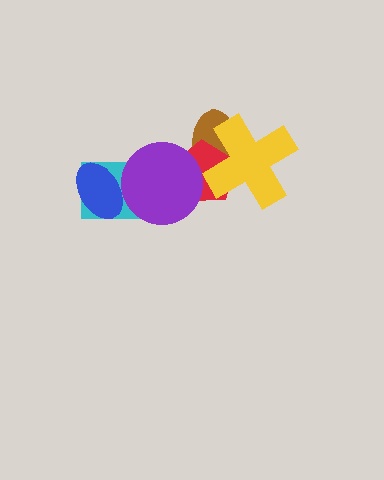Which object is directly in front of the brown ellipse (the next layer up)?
The red pentagon is directly in front of the brown ellipse.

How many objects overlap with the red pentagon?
3 objects overlap with the red pentagon.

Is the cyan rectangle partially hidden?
Yes, it is partially covered by another shape.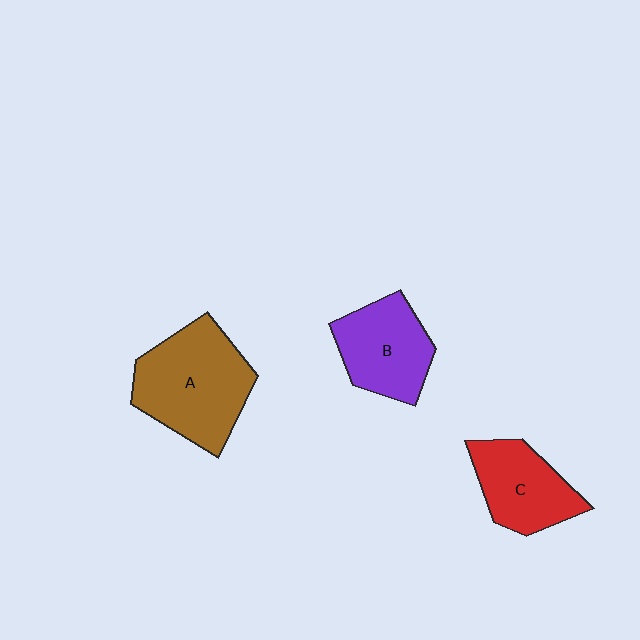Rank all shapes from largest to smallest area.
From largest to smallest: A (brown), B (purple), C (red).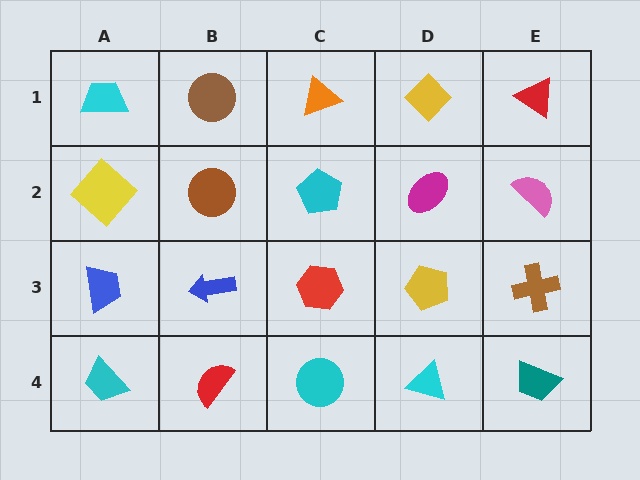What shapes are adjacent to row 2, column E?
A red triangle (row 1, column E), a brown cross (row 3, column E), a magenta ellipse (row 2, column D).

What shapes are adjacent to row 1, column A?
A yellow diamond (row 2, column A), a brown circle (row 1, column B).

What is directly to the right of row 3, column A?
A blue arrow.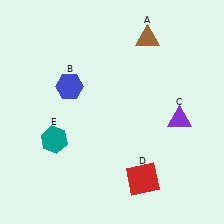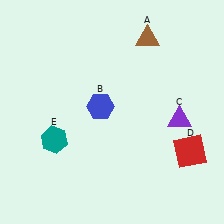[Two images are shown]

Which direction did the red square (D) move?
The red square (D) moved right.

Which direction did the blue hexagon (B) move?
The blue hexagon (B) moved right.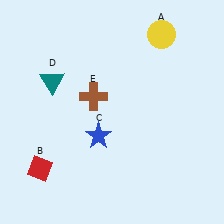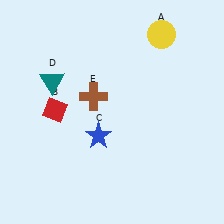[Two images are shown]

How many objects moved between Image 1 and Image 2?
1 object moved between the two images.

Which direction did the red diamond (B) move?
The red diamond (B) moved up.